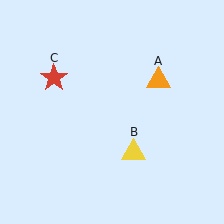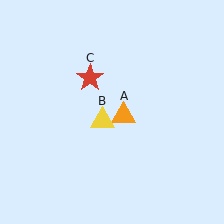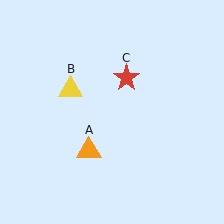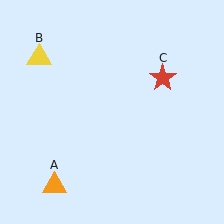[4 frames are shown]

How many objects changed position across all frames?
3 objects changed position: orange triangle (object A), yellow triangle (object B), red star (object C).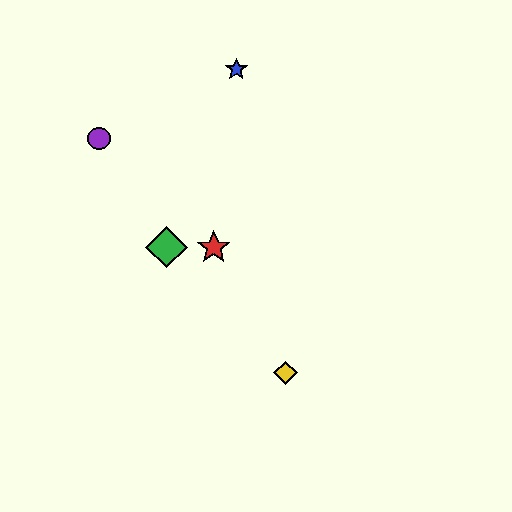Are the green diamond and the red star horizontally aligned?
Yes, both are at y≈247.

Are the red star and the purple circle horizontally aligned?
No, the red star is at y≈247 and the purple circle is at y≈138.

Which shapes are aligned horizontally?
The red star, the green diamond are aligned horizontally.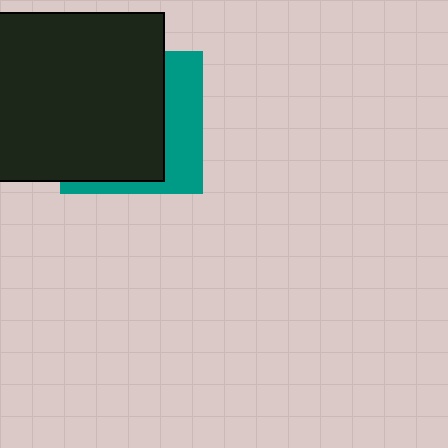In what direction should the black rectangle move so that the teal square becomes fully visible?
The black rectangle should move left. That is the shortest direction to clear the overlap and leave the teal square fully visible.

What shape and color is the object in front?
The object in front is a black rectangle.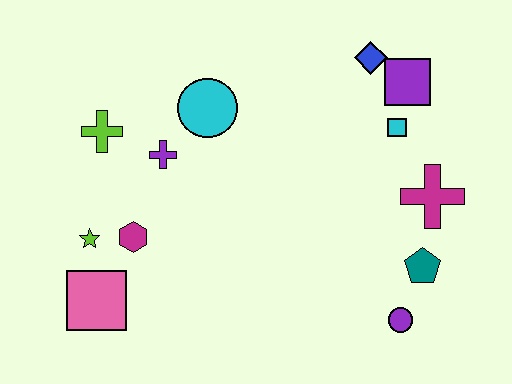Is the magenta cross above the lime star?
Yes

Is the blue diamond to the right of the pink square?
Yes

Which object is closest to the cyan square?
The purple square is closest to the cyan square.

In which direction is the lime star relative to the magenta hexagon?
The lime star is to the left of the magenta hexagon.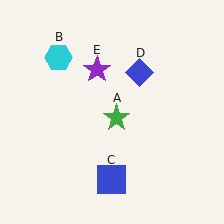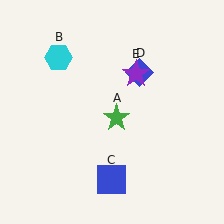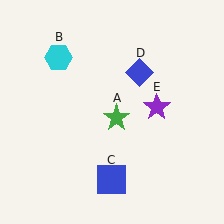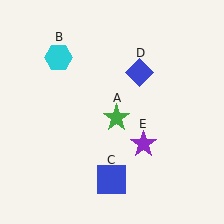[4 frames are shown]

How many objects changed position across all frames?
1 object changed position: purple star (object E).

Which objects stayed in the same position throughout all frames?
Green star (object A) and cyan hexagon (object B) and blue square (object C) and blue diamond (object D) remained stationary.